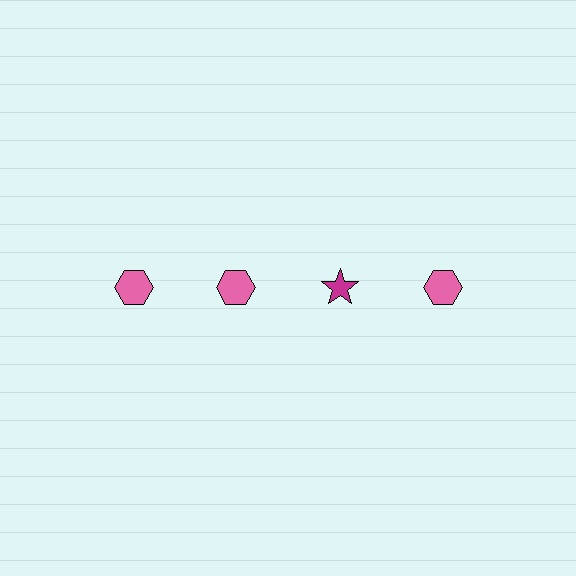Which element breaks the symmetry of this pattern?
The magenta star in the top row, center column breaks the symmetry. All other shapes are pink hexagons.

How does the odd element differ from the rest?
It differs in both color (magenta instead of pink) and shape (star instead of hexagon).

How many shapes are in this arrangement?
There are 4 shapes arranged in a grid pattern.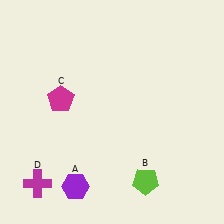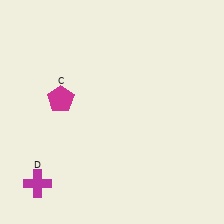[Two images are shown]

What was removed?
The purple hexagon (A), the lime pentagon (B) were removed in Image 2.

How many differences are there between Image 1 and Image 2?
There are 2 differences between the two images.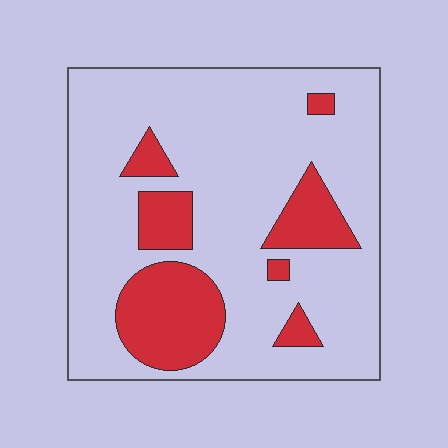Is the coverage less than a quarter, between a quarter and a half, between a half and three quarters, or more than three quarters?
Less than a quarter.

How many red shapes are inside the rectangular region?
7.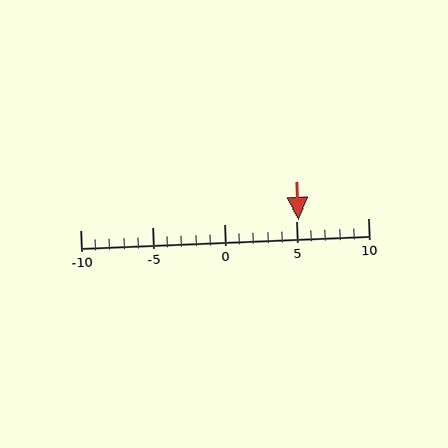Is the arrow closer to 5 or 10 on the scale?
The arrow is closer to 5.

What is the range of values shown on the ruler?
The ruler shows values from -10 to 10.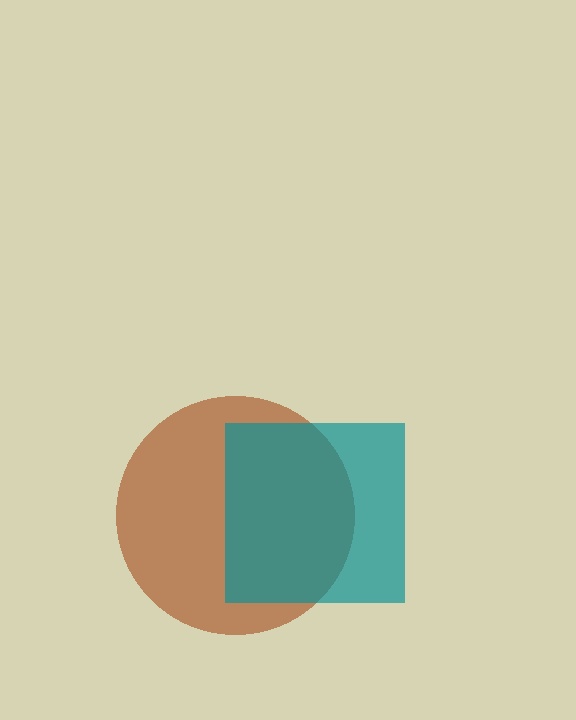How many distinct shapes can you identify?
There are 2 distinct shapes: a brown circle, a teal square.